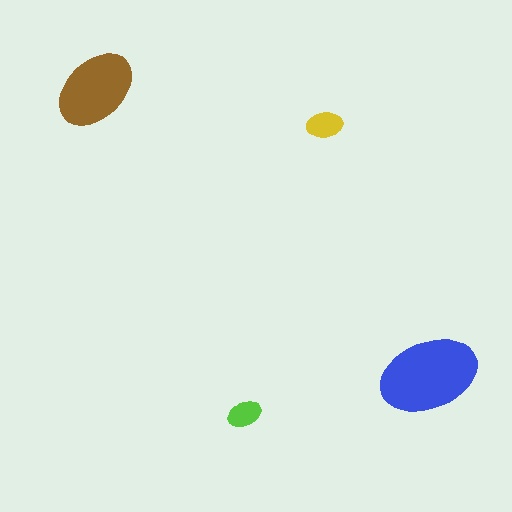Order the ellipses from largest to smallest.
the blue one, the brown one, the yellow one, the lime one.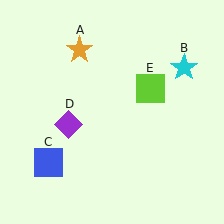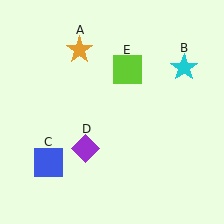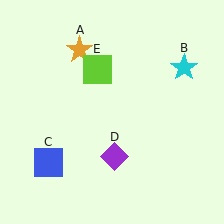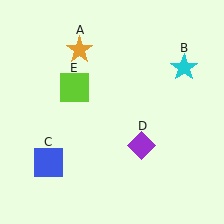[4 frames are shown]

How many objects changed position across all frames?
2 objects changed position: purple diamond (object D), lime square (object E).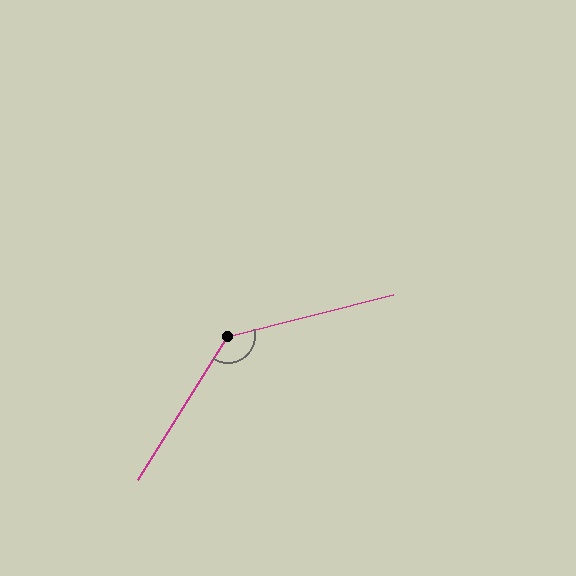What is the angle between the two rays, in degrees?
Approximately 136 degrees.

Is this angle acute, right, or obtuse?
It is obtuse.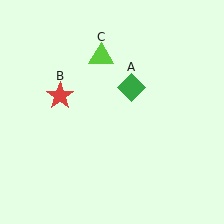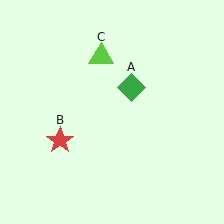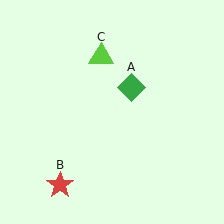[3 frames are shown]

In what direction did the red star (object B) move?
The red star (object B) moved down.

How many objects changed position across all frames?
1 object changed position: red star (object B).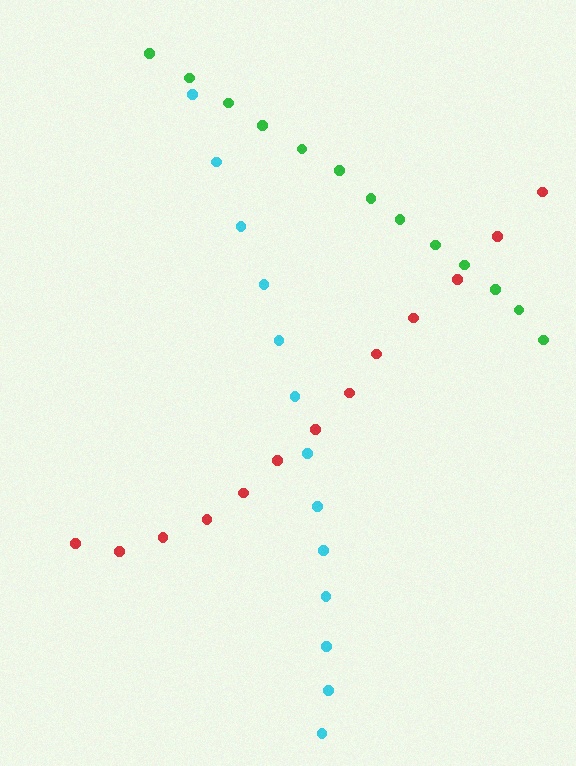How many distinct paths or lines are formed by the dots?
There are 3 distinct paths.